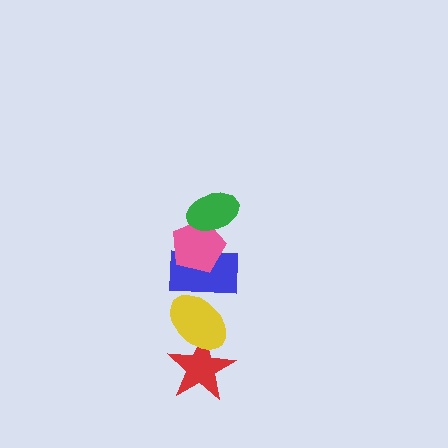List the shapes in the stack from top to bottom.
From top to bottom: the green ellipse, the pink pentagon, the blue rectangle, the yellow ellipse, the red star.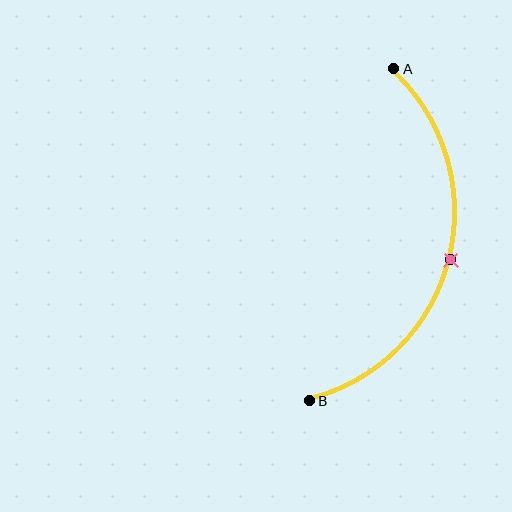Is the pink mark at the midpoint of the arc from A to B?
Yes. The pink mark lies on the arc at equal arc-length from both A and B — it is the arc midpoint.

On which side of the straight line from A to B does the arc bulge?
The arc bulges to the right of the straight line connecting A and B.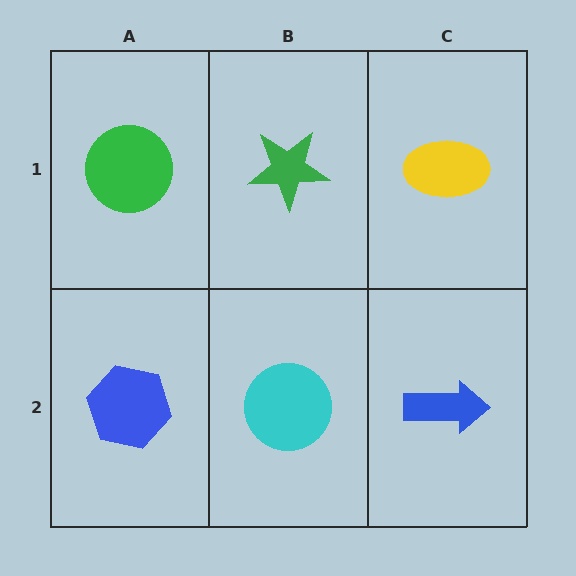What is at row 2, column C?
A blue arrow.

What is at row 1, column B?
A green star.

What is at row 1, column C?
A yellow ellipse.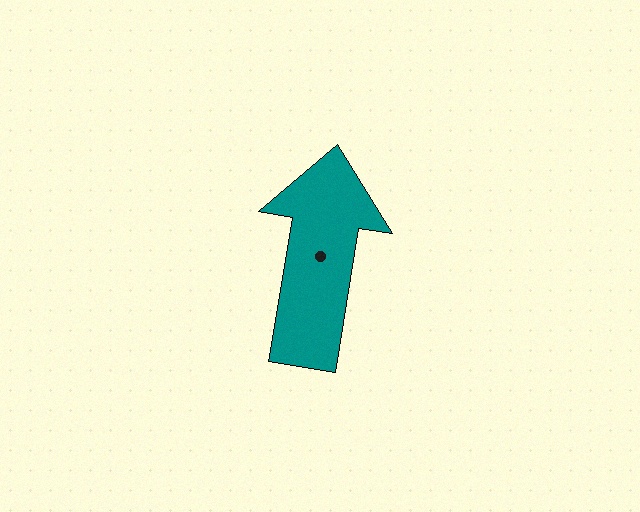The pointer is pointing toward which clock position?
Roughly 12 o'clock.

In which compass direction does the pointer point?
North.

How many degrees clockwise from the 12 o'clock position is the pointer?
Approximately 9 degrees.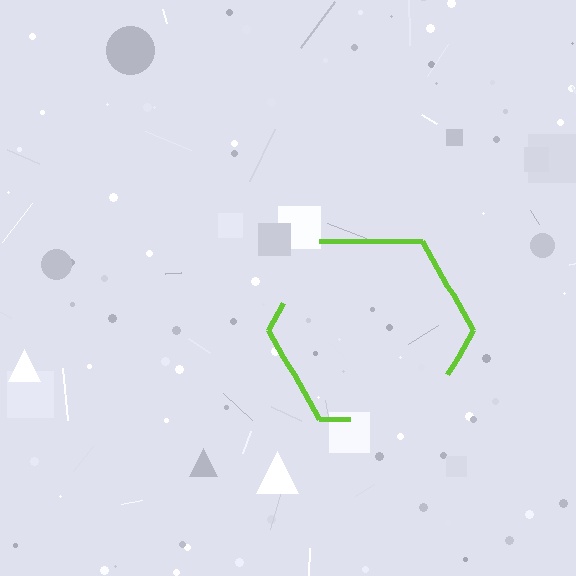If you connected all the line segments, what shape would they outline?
They would outline a hexagon.